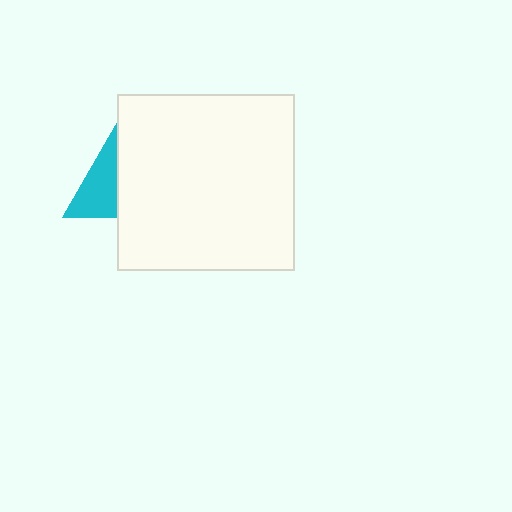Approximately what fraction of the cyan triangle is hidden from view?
Roughly 54% of the cyan triangle is hidden behind the white square.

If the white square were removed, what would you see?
You would see the complete cyan triangle.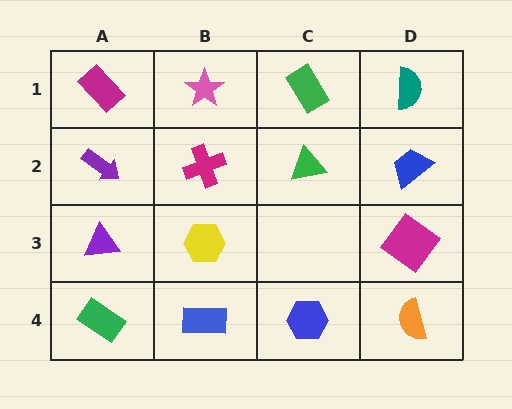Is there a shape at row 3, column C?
No, that cell is empty.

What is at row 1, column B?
A pink star.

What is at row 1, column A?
A magenta rectangle.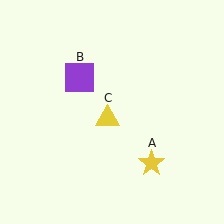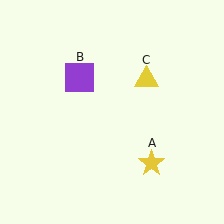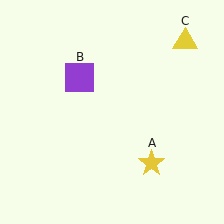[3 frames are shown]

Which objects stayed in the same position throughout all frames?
Yellow star (object A) and purple square (object B) remained stationary.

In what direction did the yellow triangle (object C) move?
The yellow triangle (object C) moved up and to the right.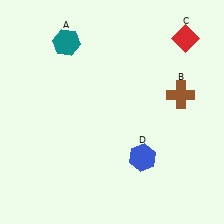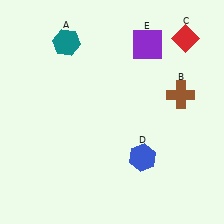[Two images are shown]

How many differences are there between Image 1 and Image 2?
There is 1 difference between the two images.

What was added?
A purple square (E) was added in Image 2.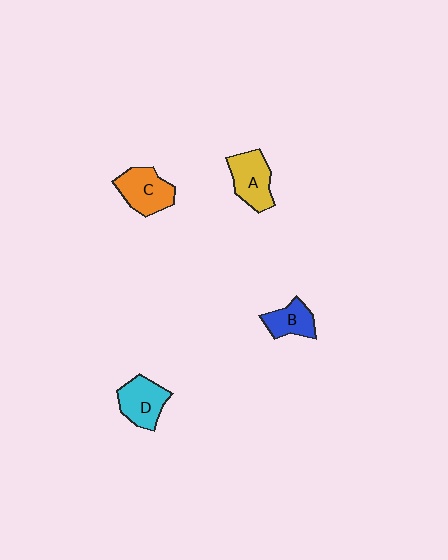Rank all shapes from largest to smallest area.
From largest to smallest: C (orange), A (yellow), D (cyan), B (blue).